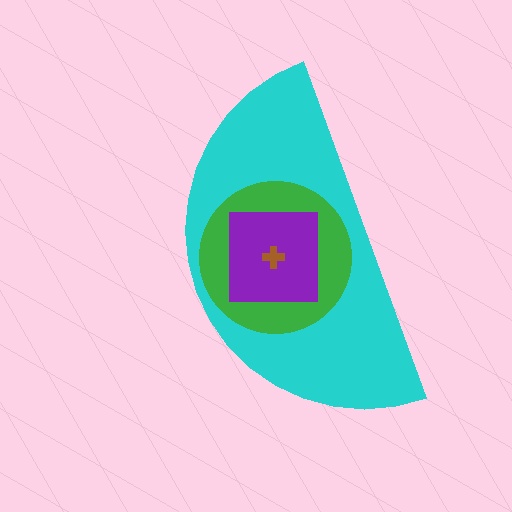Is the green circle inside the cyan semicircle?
Yes.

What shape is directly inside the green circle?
The purple square.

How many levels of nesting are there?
4.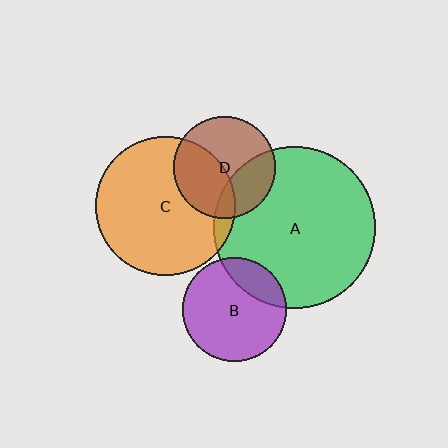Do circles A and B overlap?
Yes.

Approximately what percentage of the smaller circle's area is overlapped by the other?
Approximately 20%.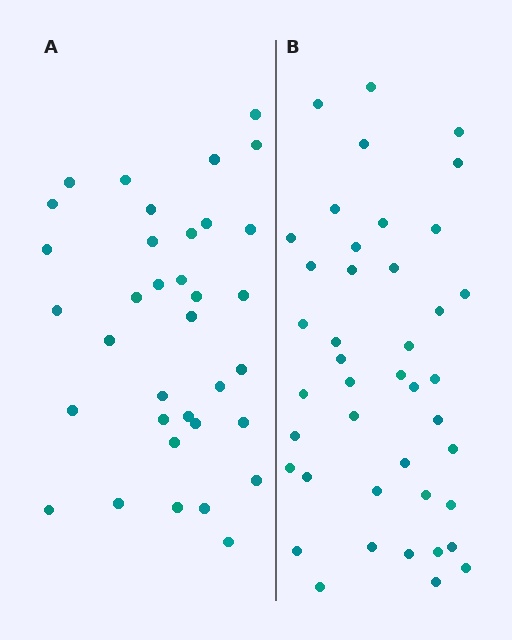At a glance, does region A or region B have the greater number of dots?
Region B (the right region) has more dots.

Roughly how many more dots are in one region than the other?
Region B has roughly 8 or so more dots than region A.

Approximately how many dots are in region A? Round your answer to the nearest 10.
About 40 dots. (The exact count is 35, which rounds to 40.)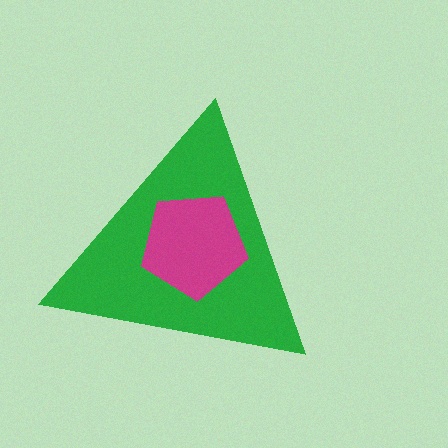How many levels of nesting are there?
2.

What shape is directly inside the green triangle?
The magenta pentagon.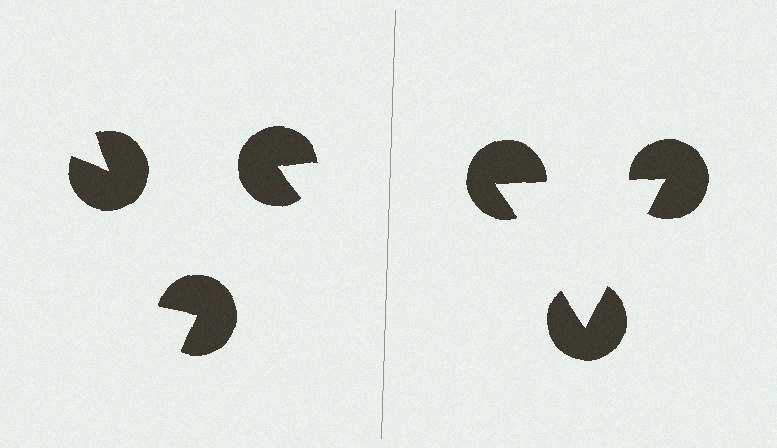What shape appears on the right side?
An illusory triangle.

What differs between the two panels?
The pac-man discs are positioned identically on both sides; only the wedge orientations differ. On the right they align to a triangle; on the left they are misaligned.